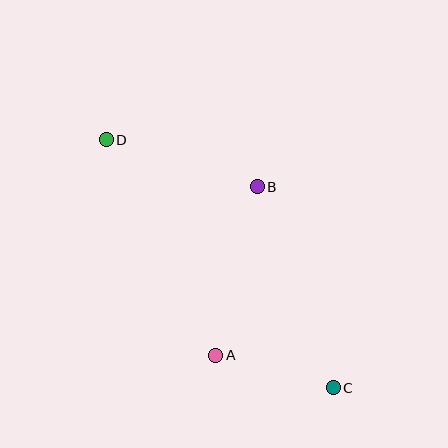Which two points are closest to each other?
Points A and C are closest to each other.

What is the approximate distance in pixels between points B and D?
The distance between B and D is approximately 158 pixels.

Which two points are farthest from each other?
Points C and D are farthest from each other.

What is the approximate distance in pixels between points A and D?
The distance between A and D is approximately 242 pixels.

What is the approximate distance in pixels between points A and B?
The distance between A and B is approximately 173 pixels.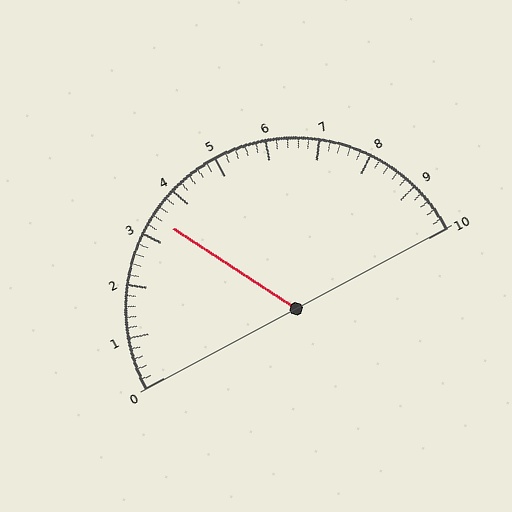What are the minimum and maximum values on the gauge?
The gauge ranges from 0 to 10.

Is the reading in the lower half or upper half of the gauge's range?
The reading is in the lower half of the range (0 to 10).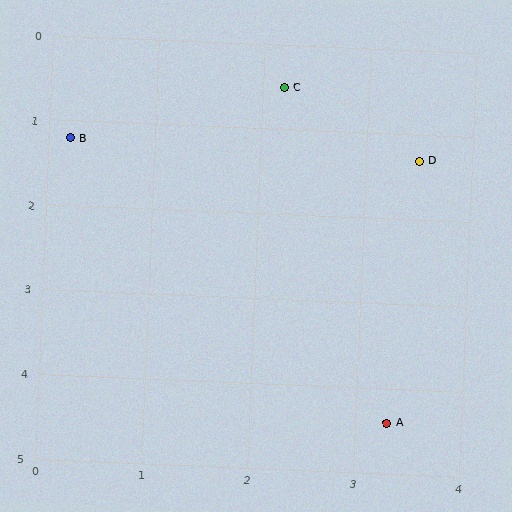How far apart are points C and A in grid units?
Points C and A are about 4.1 grid units apart.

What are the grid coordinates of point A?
Point A is at approximately (3.3, 4.4).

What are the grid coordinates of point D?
Point D is at approximately (3.5, 1.3).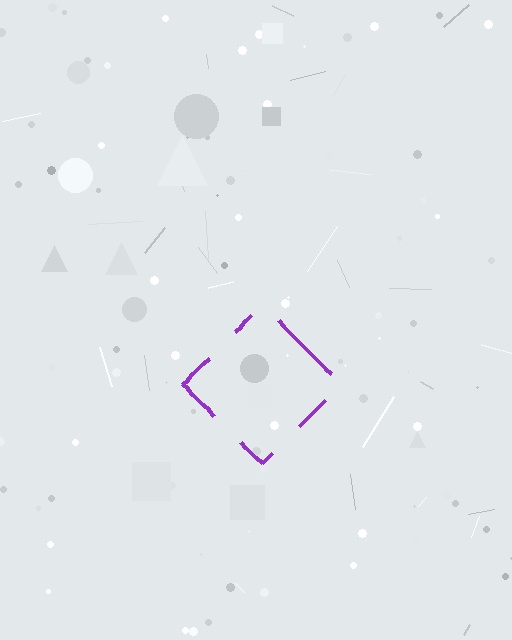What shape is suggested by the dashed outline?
The dashed outline suggests a diamond.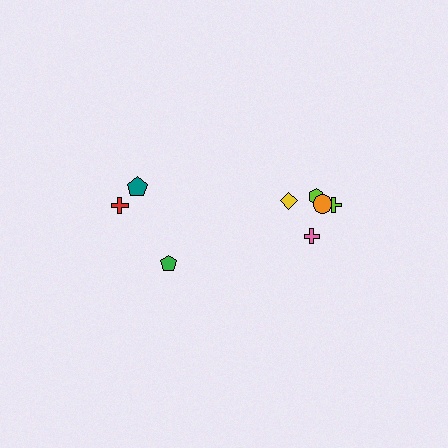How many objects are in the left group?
There are 3 objects.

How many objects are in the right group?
There are 5 objects.